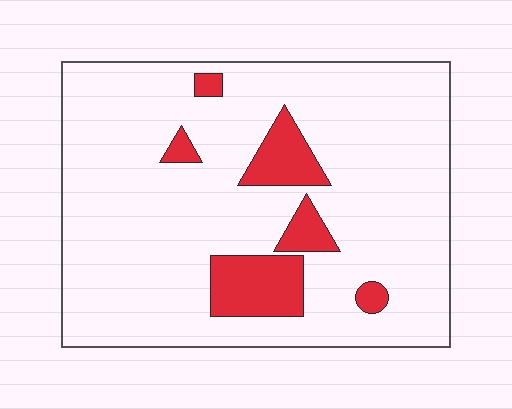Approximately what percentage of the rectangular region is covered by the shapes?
Approximately 15%.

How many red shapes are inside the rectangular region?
6.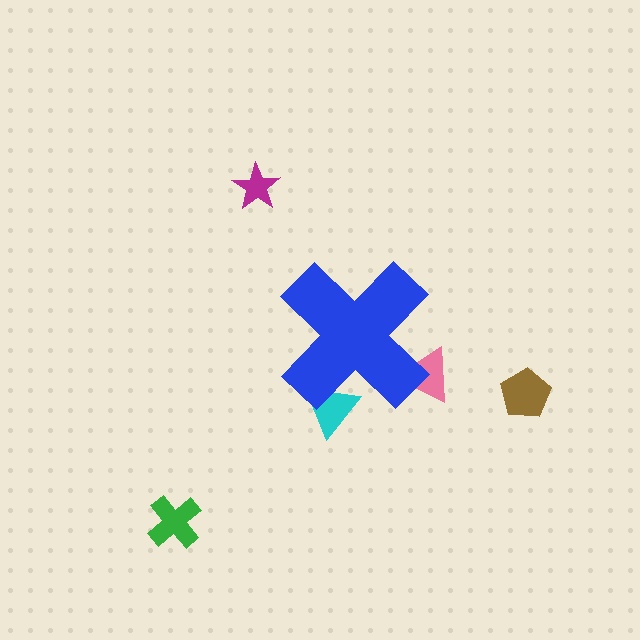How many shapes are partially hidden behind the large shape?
2 shapes are partially hidden.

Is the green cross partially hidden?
No, the green cross is fully visible.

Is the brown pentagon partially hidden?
No, the brown pentagon is fully visible.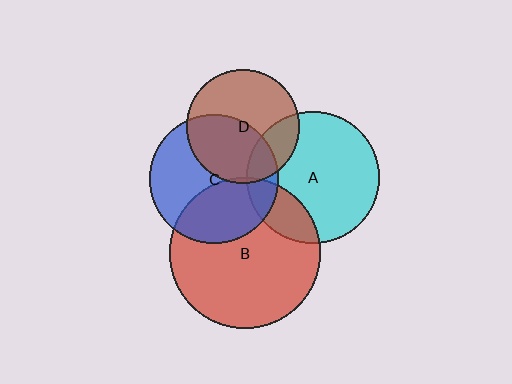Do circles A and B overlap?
Yes.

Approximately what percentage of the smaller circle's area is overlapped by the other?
Approximately 20%.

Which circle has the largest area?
Circle B (red).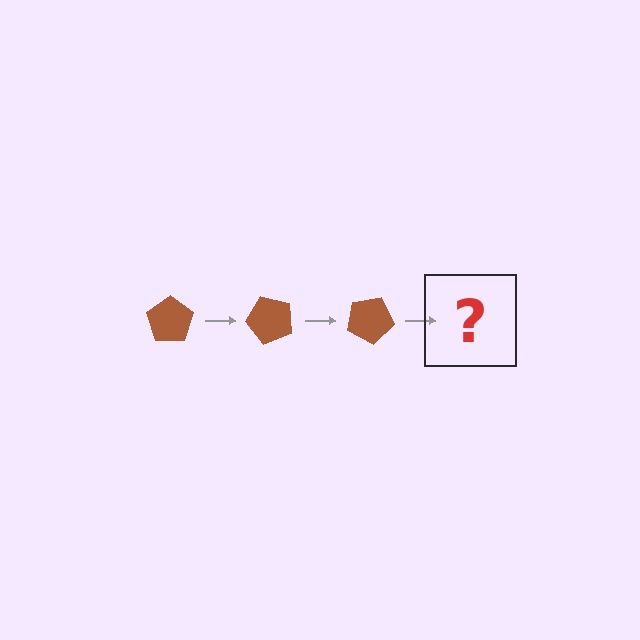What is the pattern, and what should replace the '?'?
The pattern is that the pentagon rotates 50 degrees each step. The '?' should be a brown pentagon rotated 150 degrees.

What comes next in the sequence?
The next element should be a brown pentagon rotated 150 degrees.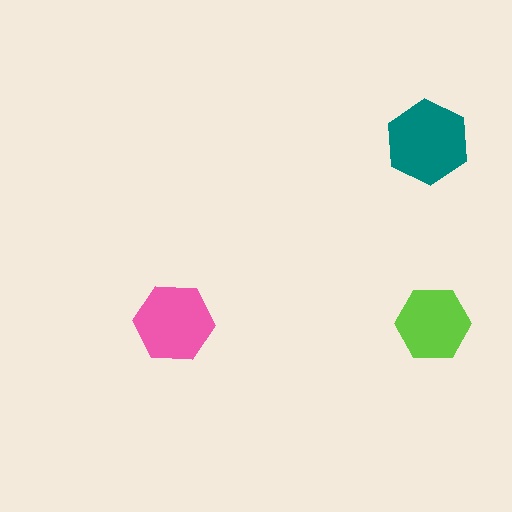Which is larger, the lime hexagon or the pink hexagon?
The pink one.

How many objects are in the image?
There are 3 objects in the image.